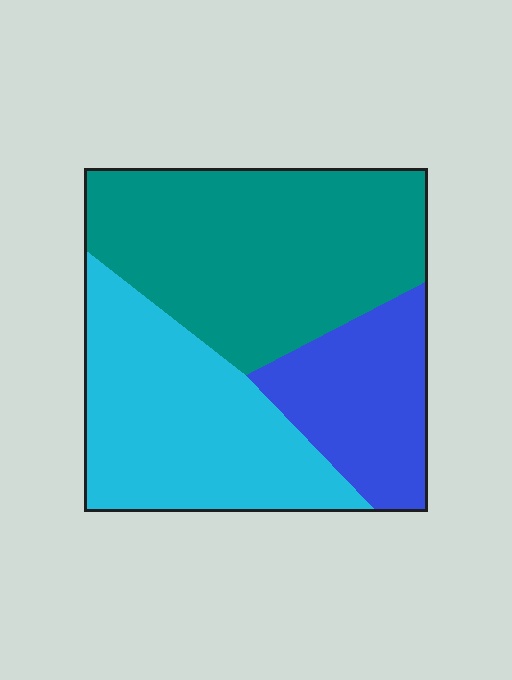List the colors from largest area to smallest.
From largest to smallest: teal, cyan, blue.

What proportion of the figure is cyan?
Cyan covers 35% of the figure.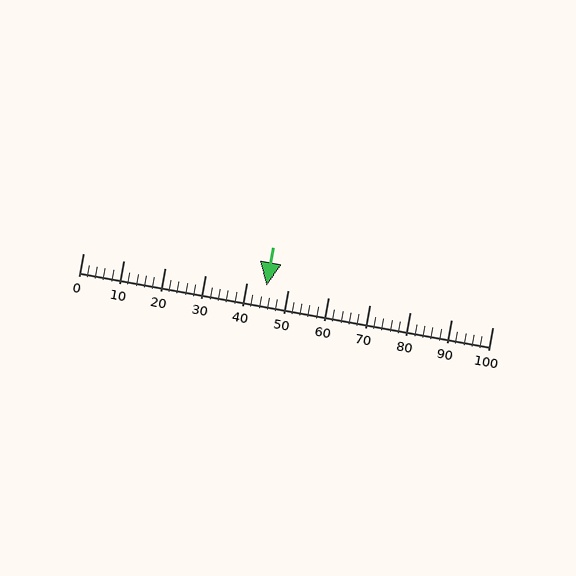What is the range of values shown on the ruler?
The ruler shows values from 0 to 100.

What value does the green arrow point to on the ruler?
The green arrow points to approximately 45.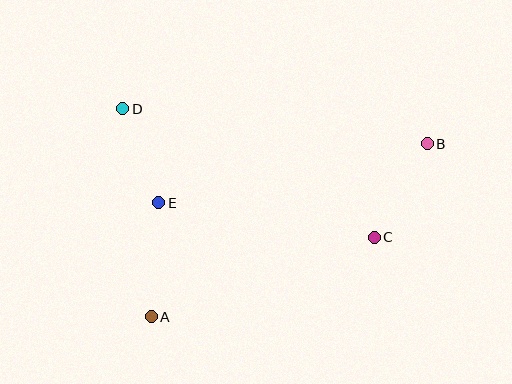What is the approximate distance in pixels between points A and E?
The distance between A and E is approximately 114 pixels.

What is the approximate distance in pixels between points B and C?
The distance between B and C is approximately 108 pixels.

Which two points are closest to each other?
Points D and E are closest to each other.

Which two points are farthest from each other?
Points A and B are farthest from each other.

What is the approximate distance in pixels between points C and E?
The distance between C and E is approximately 218 pixels.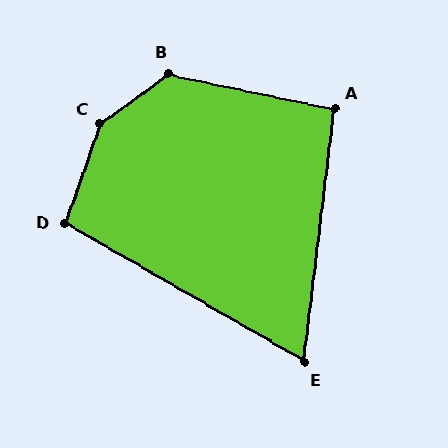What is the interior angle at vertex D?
Approximately 100 degrees (obtuse).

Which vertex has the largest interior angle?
C, at approximately 145 degrees.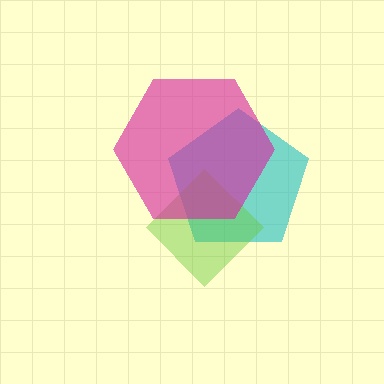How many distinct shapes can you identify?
There are 3 distinct shapes: a cyan pentagon, a lime diamond, a magenta hexagon.